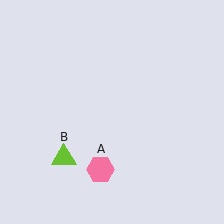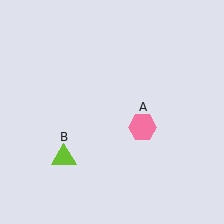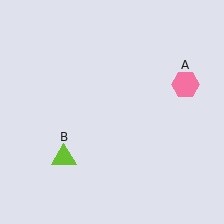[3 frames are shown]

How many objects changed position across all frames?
1 object changed position: pink hexagon (object A).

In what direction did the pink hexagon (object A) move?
The pink hexagon (object A) moved up and to the right.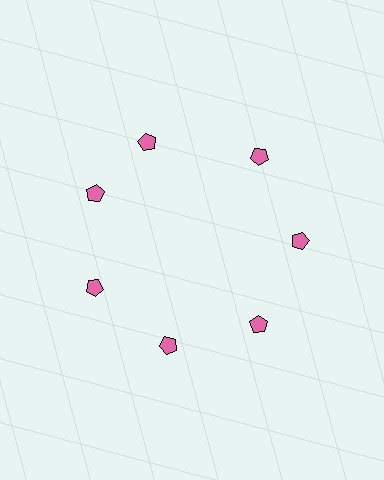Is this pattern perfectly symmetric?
No. The 7 pink pentagons are arranged in a ring, but one element near the 12 o'clock position is rotated out of alignment along the ring, breaking the 7-fold rotational symmetry.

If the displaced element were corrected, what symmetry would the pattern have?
It would have 7-fold rotational symmetry — the pattern would map onto itself every 51 degrees.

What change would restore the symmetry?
The symmetry would be restored by rotating it back into even spacing with its neighbors so that all 7 pentagons sit at equal angles and equal distance from the center.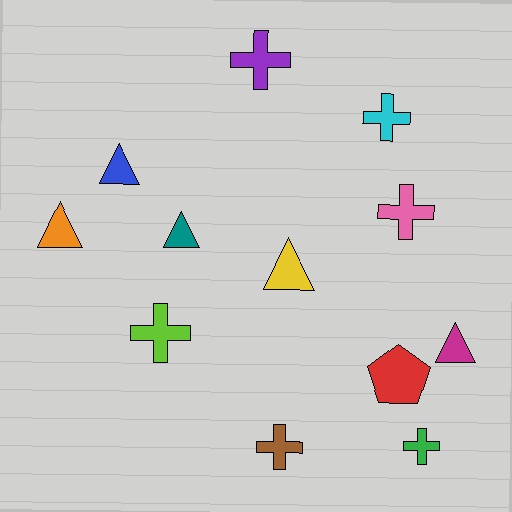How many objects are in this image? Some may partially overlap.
There are 12 objects.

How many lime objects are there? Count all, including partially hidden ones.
There is 1 lime object.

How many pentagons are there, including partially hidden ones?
There is 1 pentagon.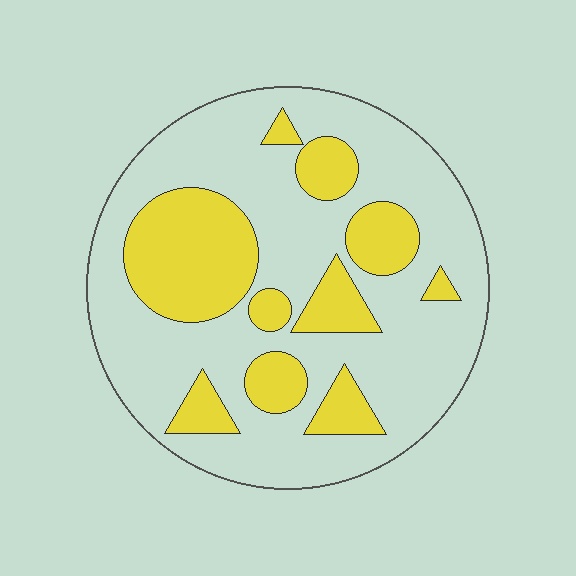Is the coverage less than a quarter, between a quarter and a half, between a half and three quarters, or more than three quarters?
Between a quarter and a half.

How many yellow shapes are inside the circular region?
10.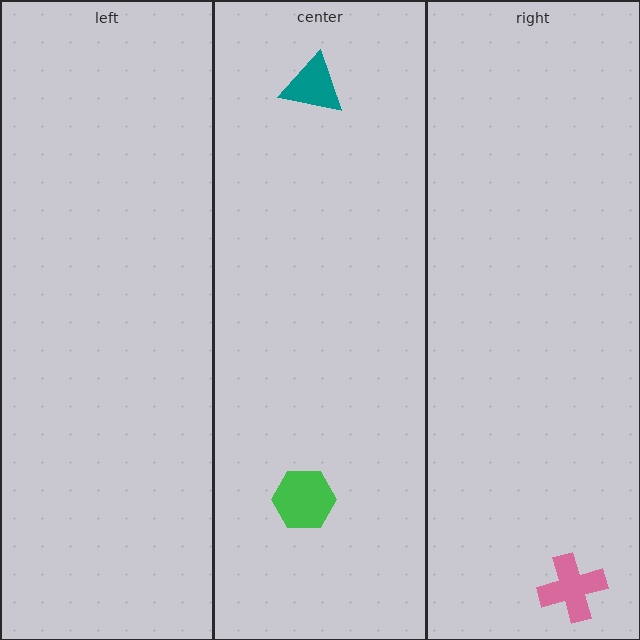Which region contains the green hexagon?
The center region.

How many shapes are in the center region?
2.